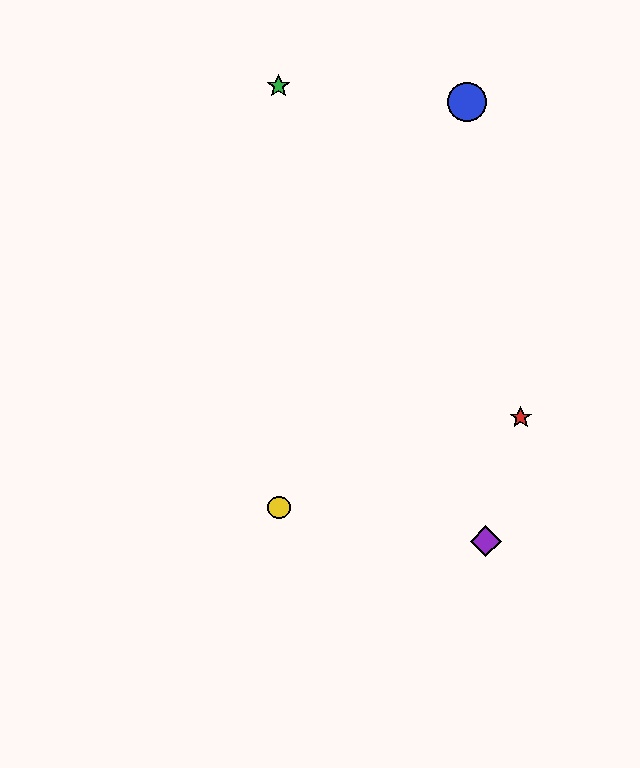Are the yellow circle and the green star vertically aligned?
Yes, both are at x≈279.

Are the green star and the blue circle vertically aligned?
No, the green star is at x≈279 and the blue circle is at x≈467.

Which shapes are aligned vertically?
The green star, the yellow circle are aligned vertically.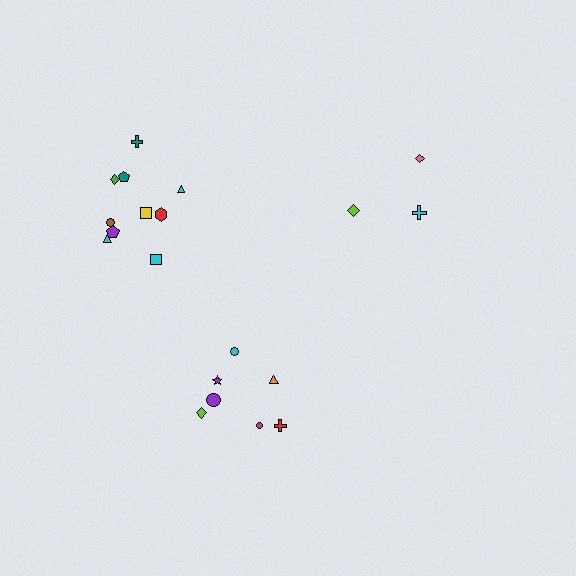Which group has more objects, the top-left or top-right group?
The top-left group.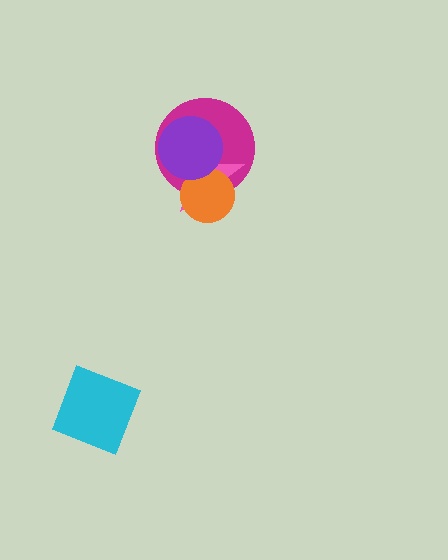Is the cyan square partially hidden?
No, no other shape covers it.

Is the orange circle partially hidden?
Yes, it is partially covered by another shape.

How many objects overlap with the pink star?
3 objects overlap with the pink star.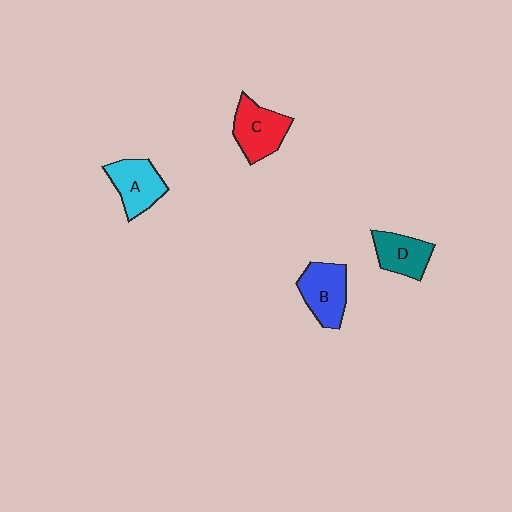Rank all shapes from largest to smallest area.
From largest to smallest: C (red), B (blue), A (cyan), D (teal).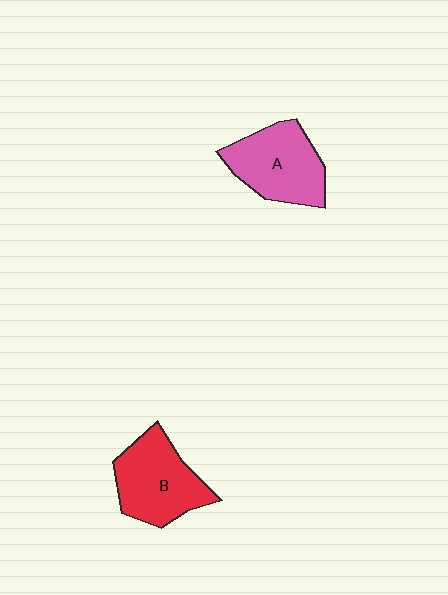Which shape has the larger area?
Shape B (red).